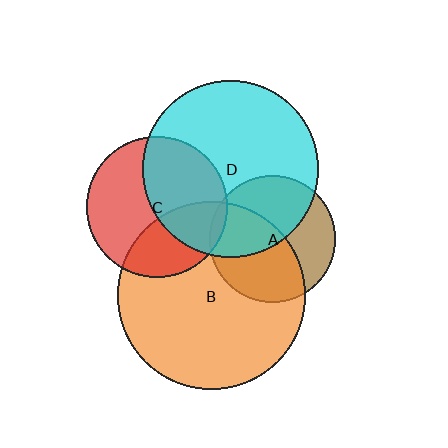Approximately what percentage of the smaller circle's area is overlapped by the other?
Approximately 20%.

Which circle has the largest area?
Circle B (orange).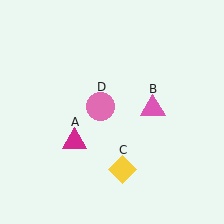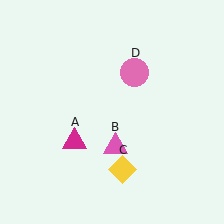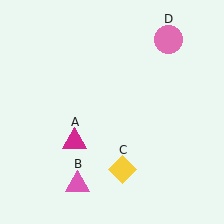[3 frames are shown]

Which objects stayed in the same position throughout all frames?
Magenta triangle (object A) and yellow diamond (object C) remained stationary.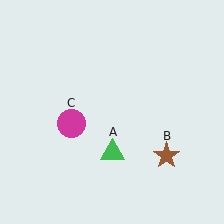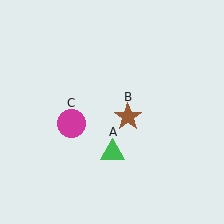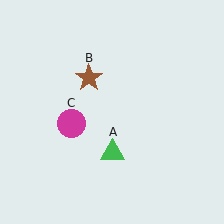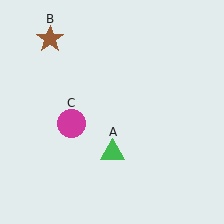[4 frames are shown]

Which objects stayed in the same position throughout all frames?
Green triangle (object A) and magenta circle (object C) remained stationary.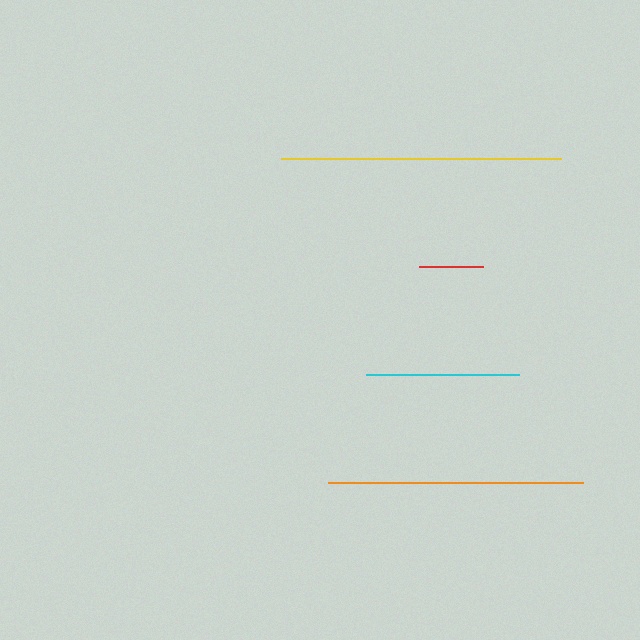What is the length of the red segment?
The red segment is approximately 64 pixels long.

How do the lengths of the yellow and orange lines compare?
The yellow and orange lines are approximately the same length.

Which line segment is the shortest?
The red line is the shortest at approximately 64 pixels.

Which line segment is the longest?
The yellow line is the longest at approximately 280 pixels.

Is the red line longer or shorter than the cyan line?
The cyan line is longer than the red line.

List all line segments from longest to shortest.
From longest to shortest: yellow, orange, cyan, red.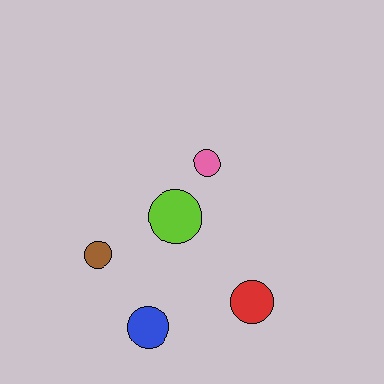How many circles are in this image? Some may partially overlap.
There are 5 circles.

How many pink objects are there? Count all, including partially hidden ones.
There is 1 pink object.